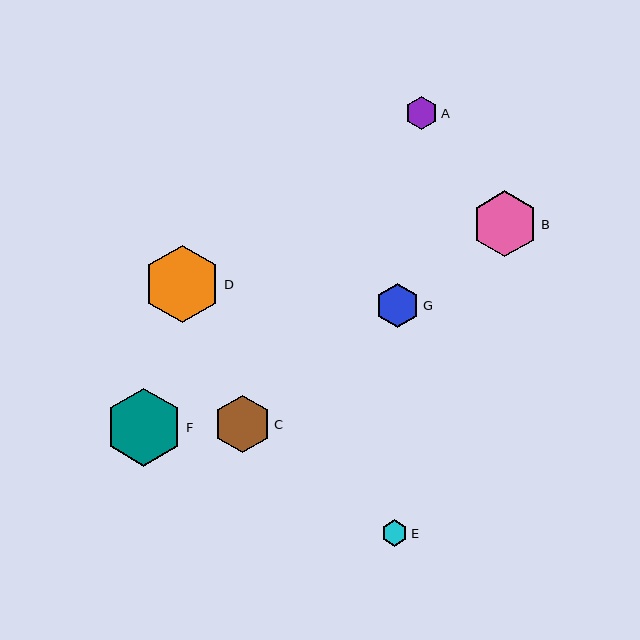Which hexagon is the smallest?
Hexagon E is the smallest with a size of approximately 26 pixels.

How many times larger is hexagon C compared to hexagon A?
Hexagon C is approximately 1.7 times the size of hexagon A.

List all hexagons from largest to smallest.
From largest to smallest: F, D, B, C, G, A, E.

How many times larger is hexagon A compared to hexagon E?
Hexagon A is approximately 1.3 times the size of hexagon E.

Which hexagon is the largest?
Hexagon F is the largest with a size of approximately 78 pixels.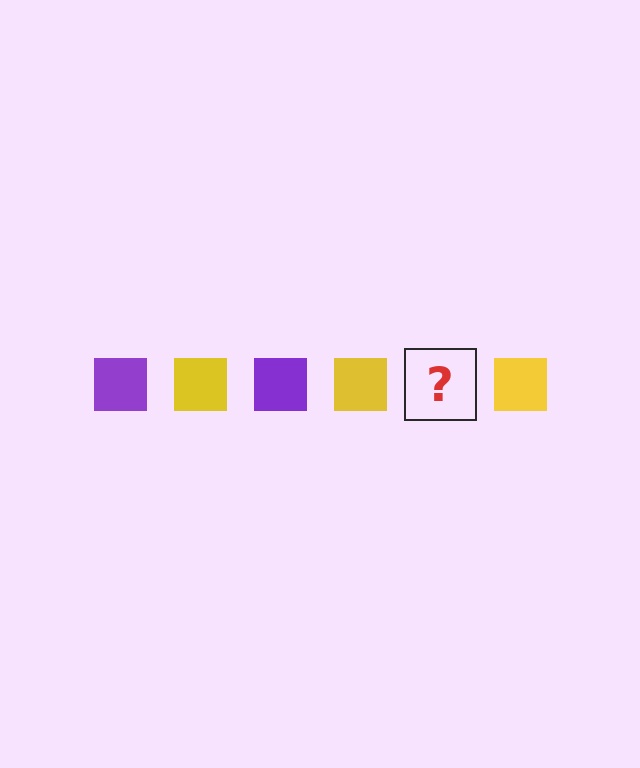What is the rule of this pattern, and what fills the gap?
The rule is that the pattern cycles through purple, yellow squares. The gap should be filled with a purple square.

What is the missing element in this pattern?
The missing element is a purple square.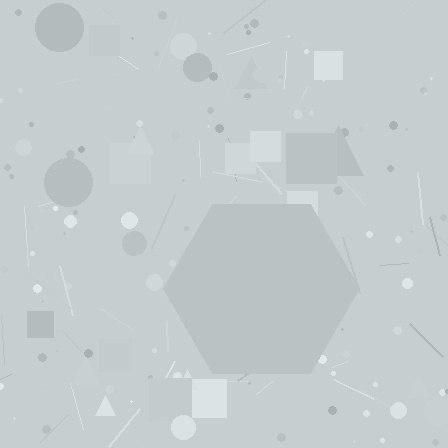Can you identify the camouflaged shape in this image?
The camouflaged shape is a hexagon.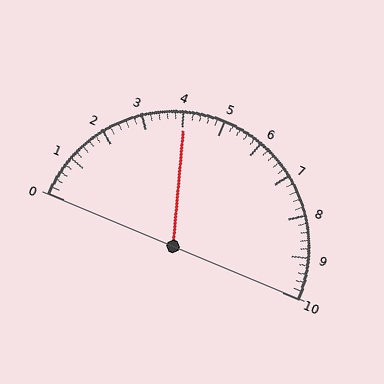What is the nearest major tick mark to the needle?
The nearest major tick mark is 4.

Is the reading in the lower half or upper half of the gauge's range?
The reading is in the lower half of the range (0 to 10).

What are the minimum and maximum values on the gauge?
The gauge ranges from 0 to 10.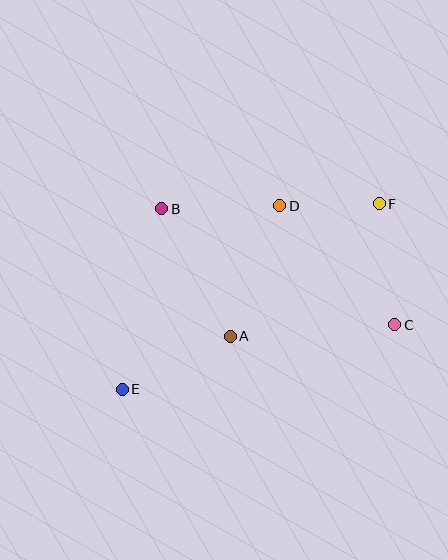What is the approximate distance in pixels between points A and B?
The distance between A and B is approximately 145 pixels.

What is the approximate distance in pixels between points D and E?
The distance between D and E is approximately 242 pixels.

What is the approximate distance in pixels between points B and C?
The distance between B and C is approximately 260 pixels.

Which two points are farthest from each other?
Points E and F are farthest from each other.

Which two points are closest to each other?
Points D and F are closest to each other.